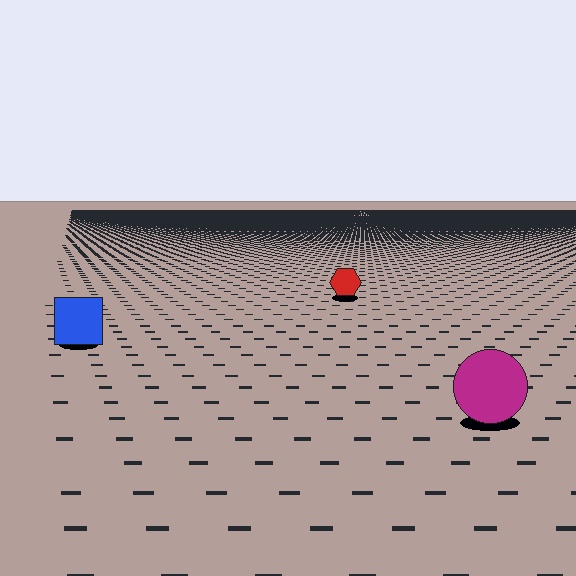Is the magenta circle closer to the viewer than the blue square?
Yes. The magenta circle is closer — you can tell from the texture gradient: the ground texture is coarser near it.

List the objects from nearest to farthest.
From nearest to farthest: the magenta circle, the blue square, the red hexagon.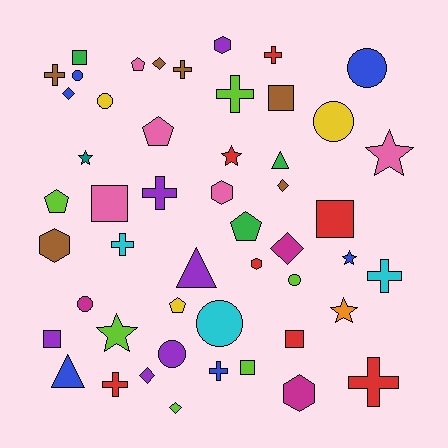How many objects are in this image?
There are 50 objects.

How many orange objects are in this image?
There is 1 orange object.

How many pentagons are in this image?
There are 5 pentagons.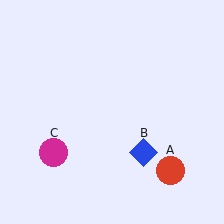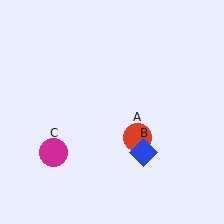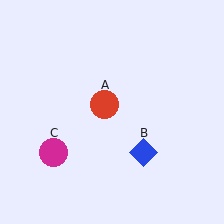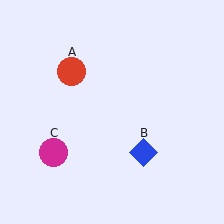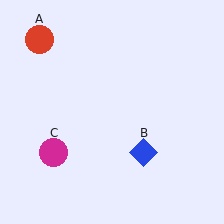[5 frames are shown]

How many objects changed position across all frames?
1 object changed position: red circle (object A).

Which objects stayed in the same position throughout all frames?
Blue diamond (object B) and magenta circle (object C) remained stationary.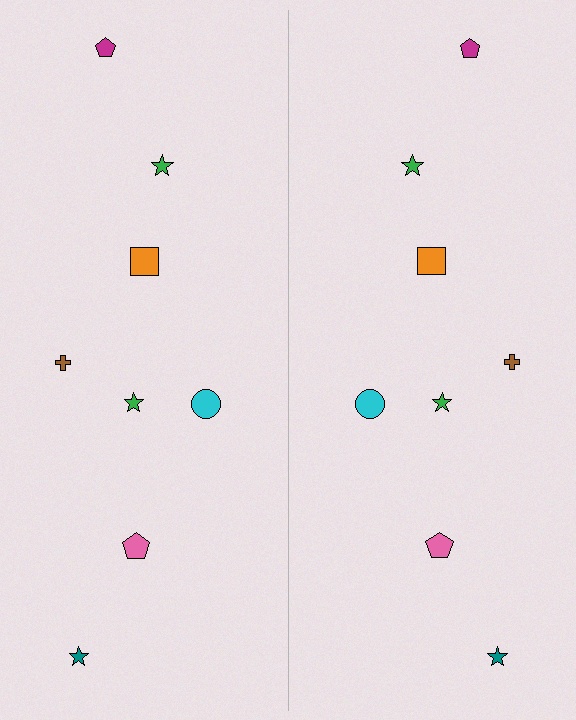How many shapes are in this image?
There are 16 shapes in this image.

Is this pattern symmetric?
Yes, this pattern has bilateral (reflection) symmetry.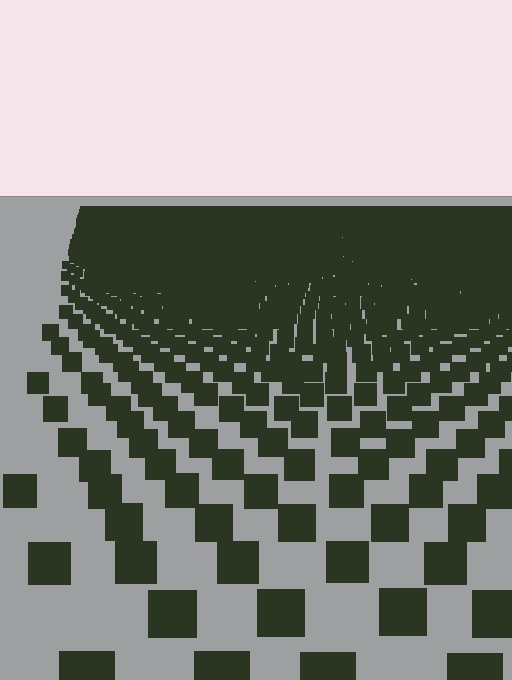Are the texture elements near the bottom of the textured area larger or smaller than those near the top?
Larger. Near the bottom, elements are closer to the viewer and appear at a bigger on-screen size.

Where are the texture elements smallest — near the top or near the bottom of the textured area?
Near the top.